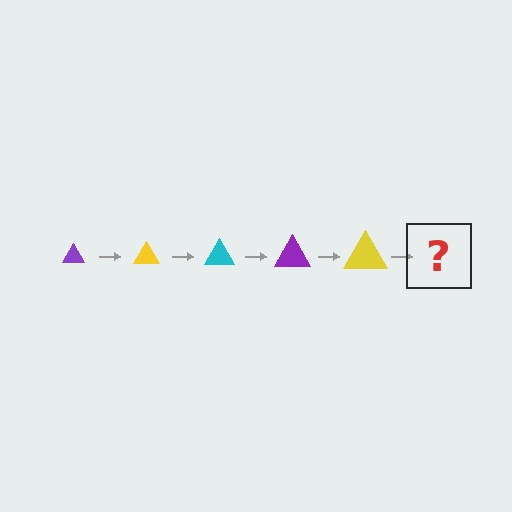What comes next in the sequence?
The next element should be a cyan triangle, larger than the previous one.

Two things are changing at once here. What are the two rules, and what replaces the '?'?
The two rules are that the triangle grows larger each step and the color cycles through purple, yellow, and cyan. The '?' should be a cyan triangle, larger than the previous one.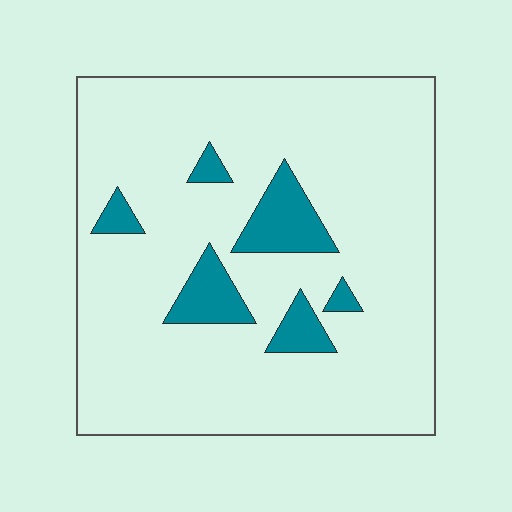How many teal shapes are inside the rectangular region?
6.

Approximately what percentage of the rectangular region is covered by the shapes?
Approximately 10%.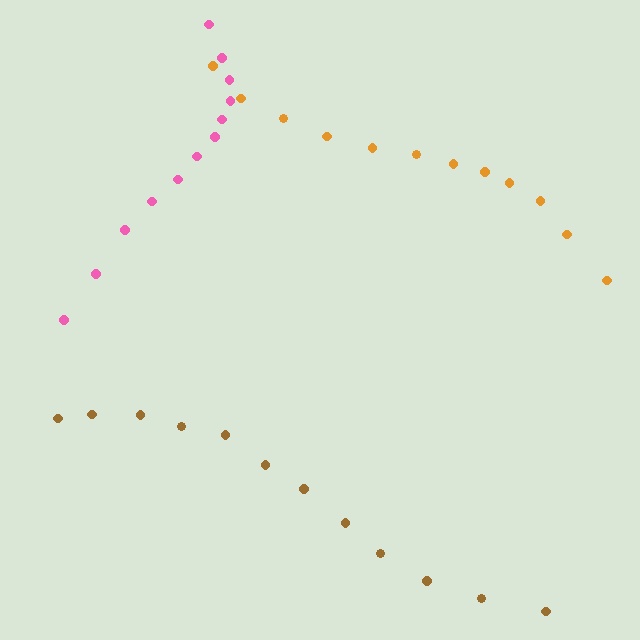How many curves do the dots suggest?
There are 3 distinct paths.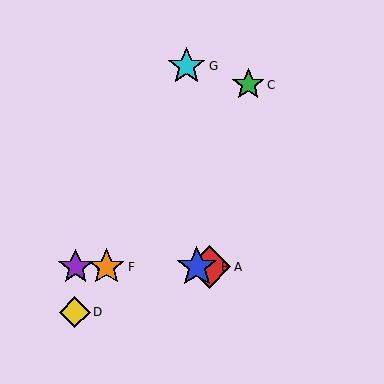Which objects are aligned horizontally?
Objects A, B, E, F are aligned horizontally.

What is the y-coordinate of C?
Object C is at y≈85.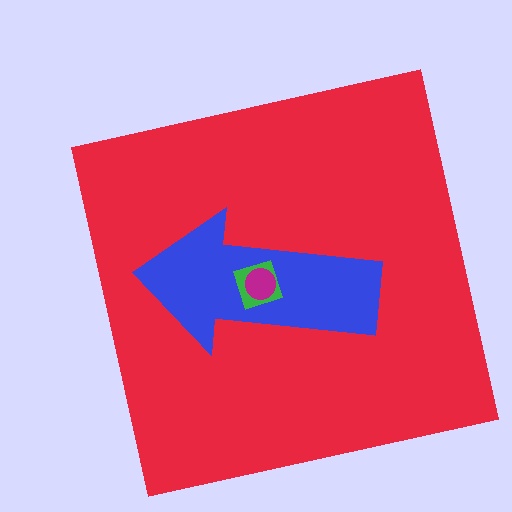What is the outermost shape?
The red square.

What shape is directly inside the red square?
The blue arrow.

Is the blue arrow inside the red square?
Yes.